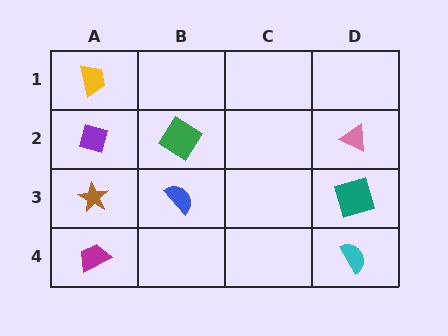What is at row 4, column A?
A magenta trapezoid.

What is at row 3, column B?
A blue semicircle.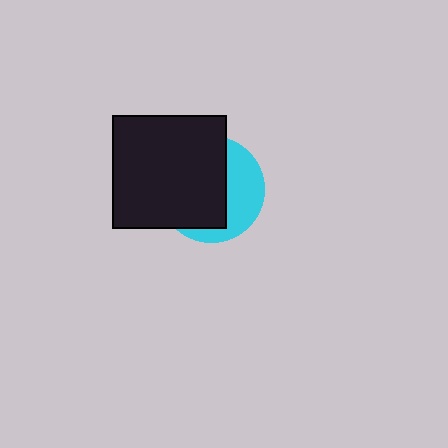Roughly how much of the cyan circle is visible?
A small part of it is visible (roughly 37%).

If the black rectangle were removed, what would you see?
You would see the complete cyan circle.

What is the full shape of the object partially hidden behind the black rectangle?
The partially hidden object is a cyan circle.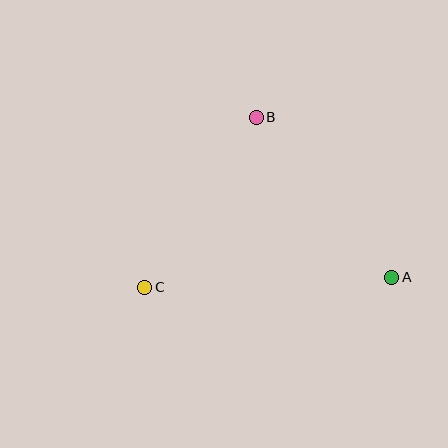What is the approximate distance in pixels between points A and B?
The distance between A and B is approximately 210 pixels.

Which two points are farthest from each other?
Points A and C are farthest from each other.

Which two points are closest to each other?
Points B and C are closest to each other.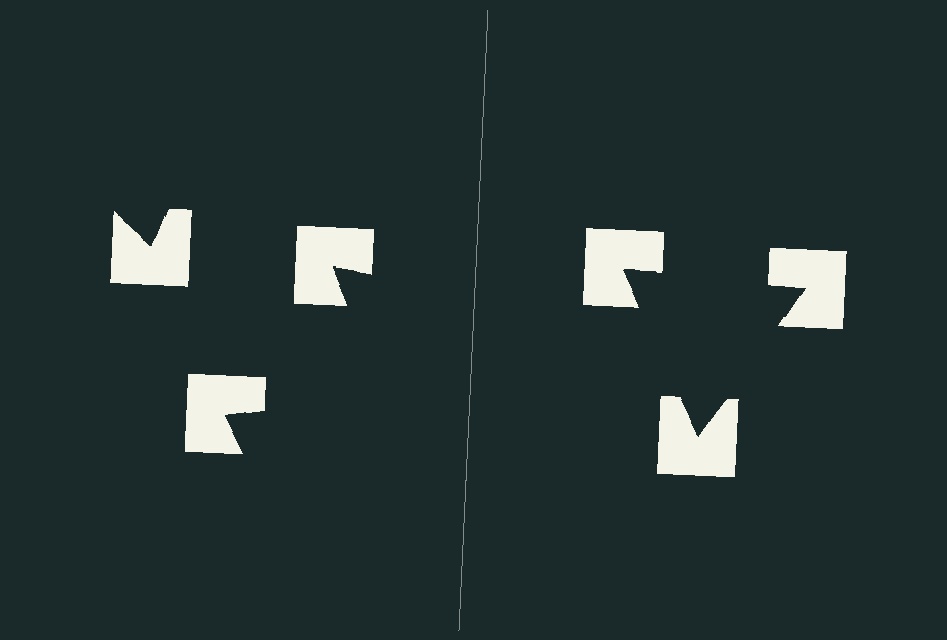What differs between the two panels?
The notched squares are positioned identically on both sides; only the wedge orientations differ. On the right they align to a triangle; on the left they are misaligned.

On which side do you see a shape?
An illusory triangle appears on the right side. On the left side the wedge cuts are rotated, so no coherent shape forms.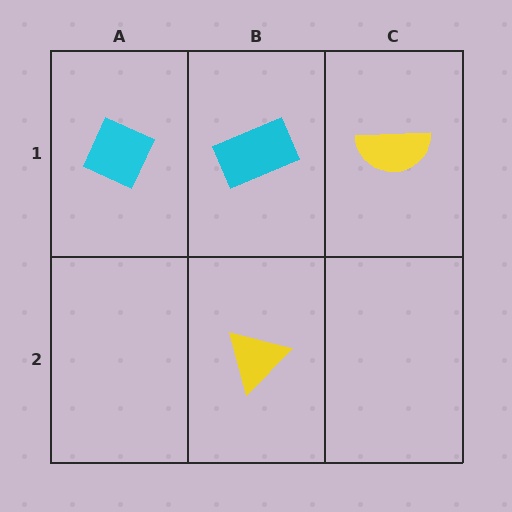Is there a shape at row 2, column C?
No, that cell is empty.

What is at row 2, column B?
A yellow triangle.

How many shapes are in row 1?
3 shapes.